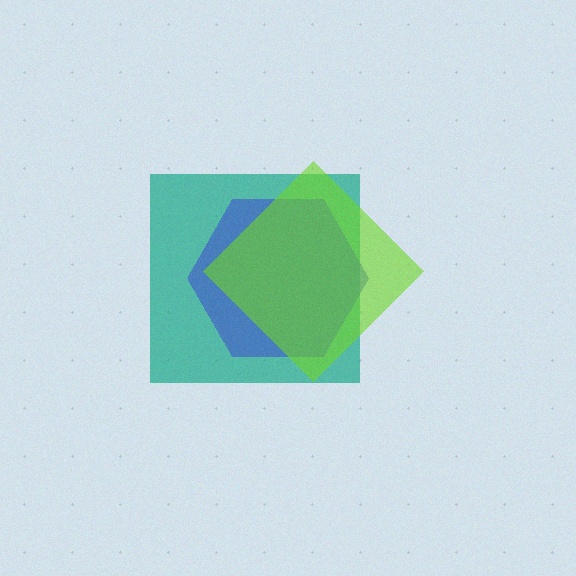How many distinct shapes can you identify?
There are 3 distinct shapes: a teal square, a blue hexagon, a lime diamond.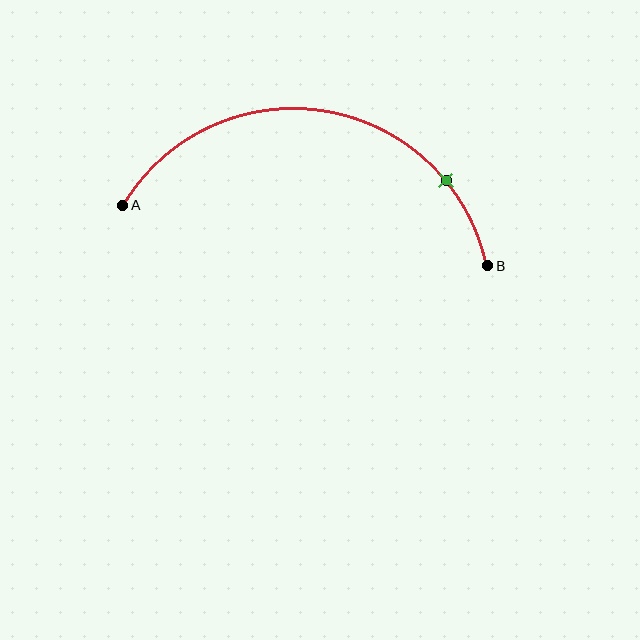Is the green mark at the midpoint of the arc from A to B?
No. The green mark lies on the arc but is closer to endpoint B. The arc midpoint would be at the point on the curve equidistant along the arc from both A and B.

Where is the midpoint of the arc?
The arc midpoint is the point on the curve farthest from the straight line joining A and B. It sits above that line.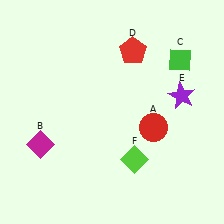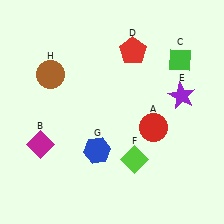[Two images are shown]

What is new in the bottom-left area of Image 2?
A blue hexagon (G) was added in the bottom-left area of Image 2.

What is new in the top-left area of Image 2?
A brown circle (H) was added in the top-left area of Image 2.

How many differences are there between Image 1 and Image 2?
There are 2 differences between the two images.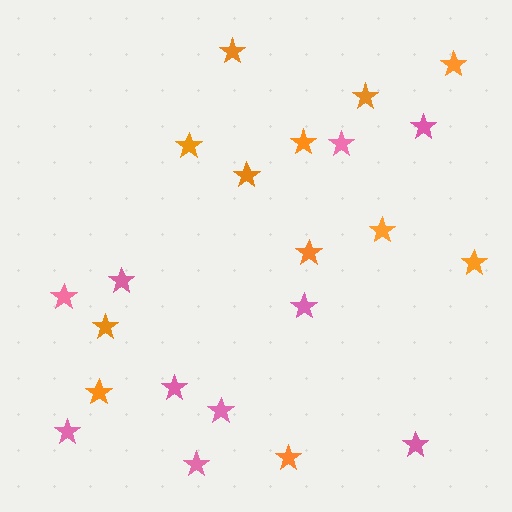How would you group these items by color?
There are 2 groups: one group of pink stars (10) and one group of orange stars (12).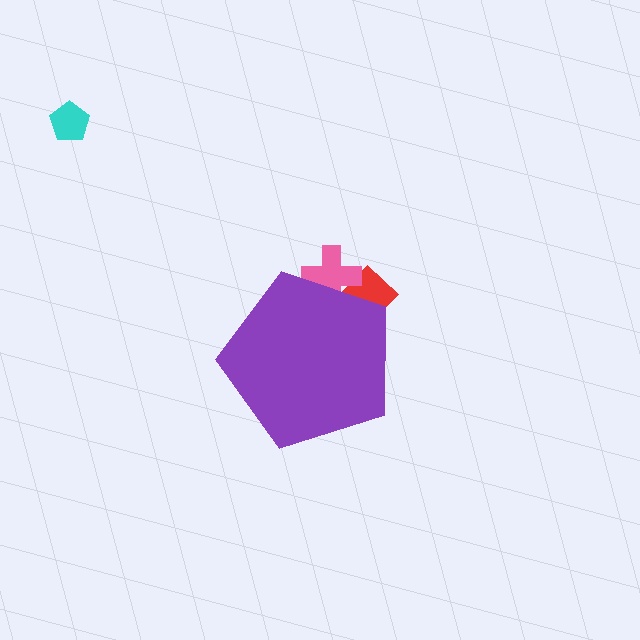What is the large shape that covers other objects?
A purple pentagon.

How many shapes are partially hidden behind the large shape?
2 shapes are partially hidden.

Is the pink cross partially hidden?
Yes, the pink cross is partially hidden behind the purple pentagon.